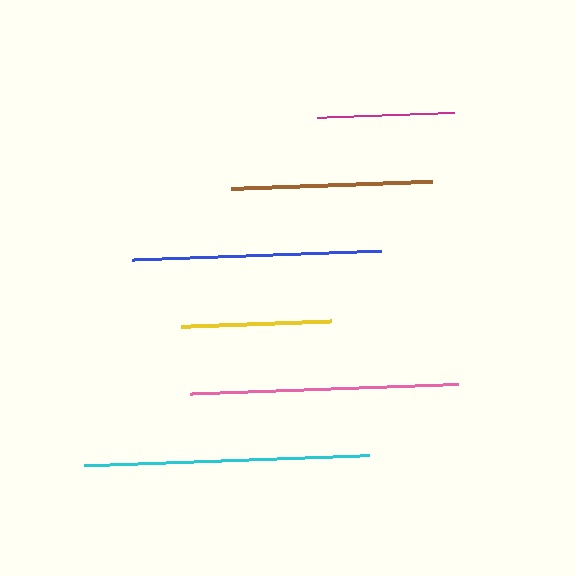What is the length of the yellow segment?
The yellow segment is approximately 150 pixels long.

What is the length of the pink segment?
The pink segment is approximately 268 pixels long.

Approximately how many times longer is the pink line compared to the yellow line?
The pink line is approximately 1.8 times the length of the yellow line.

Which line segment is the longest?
The cyan line is the longest at approximately 285 pixels.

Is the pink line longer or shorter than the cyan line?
The cyan line is longer than the pink line.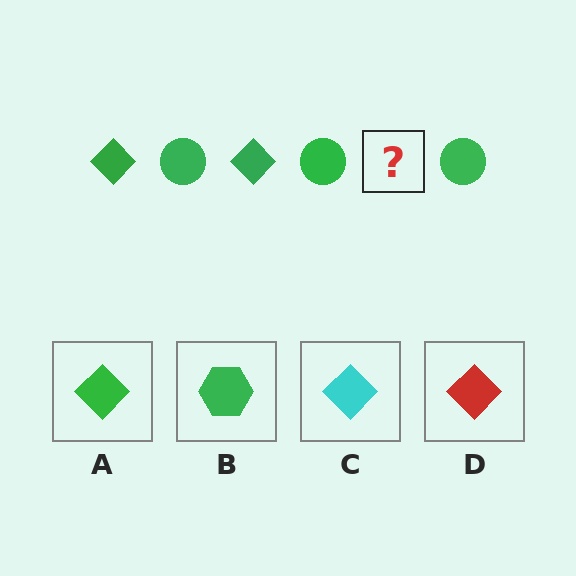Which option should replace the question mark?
Option A.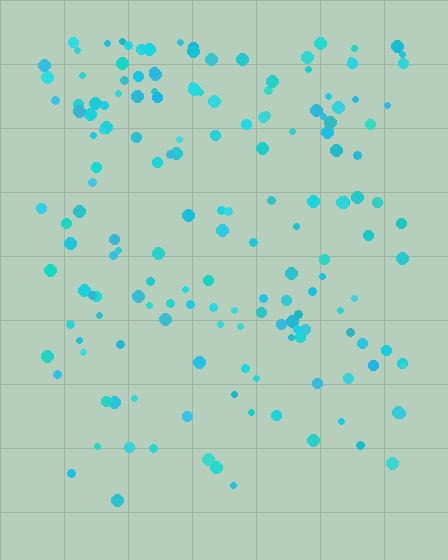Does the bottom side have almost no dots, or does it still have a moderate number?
Still a moderate number, just noticeably fewer than the top.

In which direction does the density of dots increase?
From bottom to top, with the top side densest.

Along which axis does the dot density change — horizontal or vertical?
Vertical.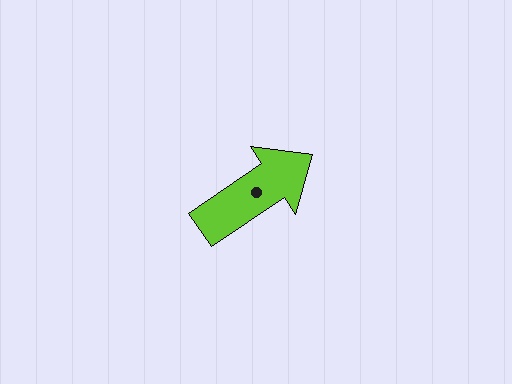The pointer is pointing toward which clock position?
Roughly 2 o'clock.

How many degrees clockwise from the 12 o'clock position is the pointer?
Approximately 56 degrees.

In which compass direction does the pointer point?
Northeast.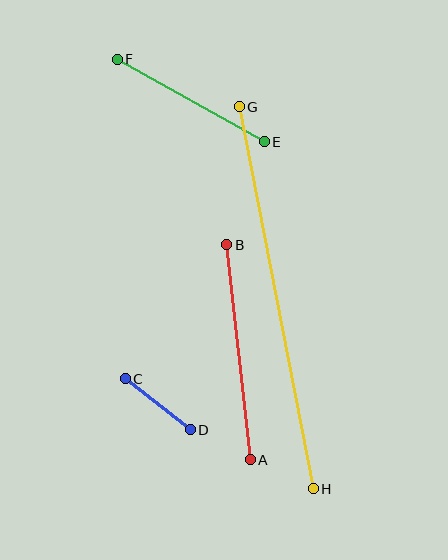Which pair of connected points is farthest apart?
Points G and H are farthest apart.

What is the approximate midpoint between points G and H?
The midpoint is at approximately (276, 298) pixels.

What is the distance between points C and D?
The distance is approximately 83 pixels.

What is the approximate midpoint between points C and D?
The midpoint is at approximately (158, 404) pixels.